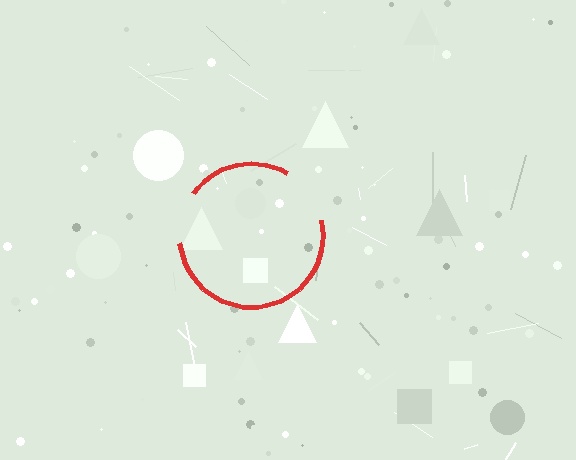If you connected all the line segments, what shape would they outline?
They would outline a circle.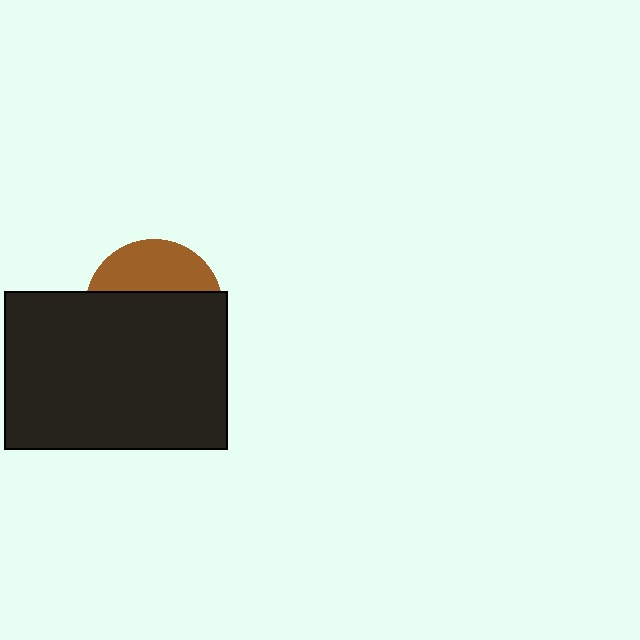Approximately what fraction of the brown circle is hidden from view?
Roughly 65% of the brown circle is hidden behind the black rectangle.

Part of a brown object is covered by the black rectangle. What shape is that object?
It is a circle.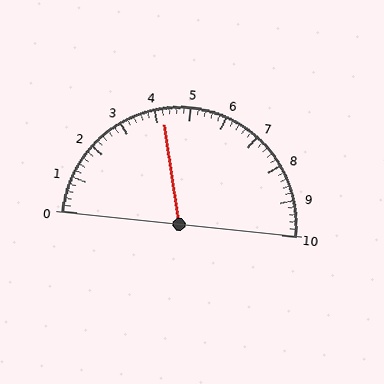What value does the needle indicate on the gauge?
The needle indicates approximately 4.2.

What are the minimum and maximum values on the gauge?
The gauge ranges from 0 to 10.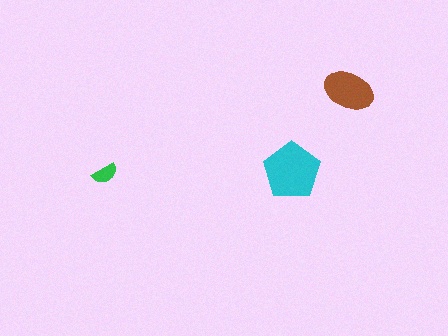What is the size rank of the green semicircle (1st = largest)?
3rd.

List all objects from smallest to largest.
The green semicircle, the brown ellipse, the cyan pentagon.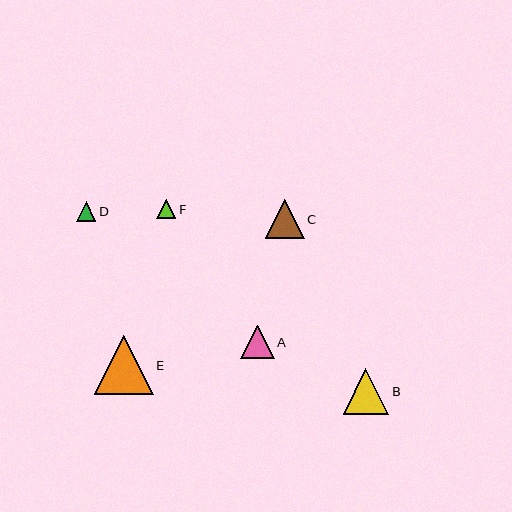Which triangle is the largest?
Triangle E is the largest with a size of approximately 59 pixels.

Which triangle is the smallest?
Triangle F is the smallest with a size of approximately 19 pixels.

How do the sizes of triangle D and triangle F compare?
Triangle D and triangle F are approximately the same size.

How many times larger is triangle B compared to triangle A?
Triangle B is approximately 1.4 times the size of triangle A.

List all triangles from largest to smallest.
From largest to smallest: E, B, C, A, D, F.